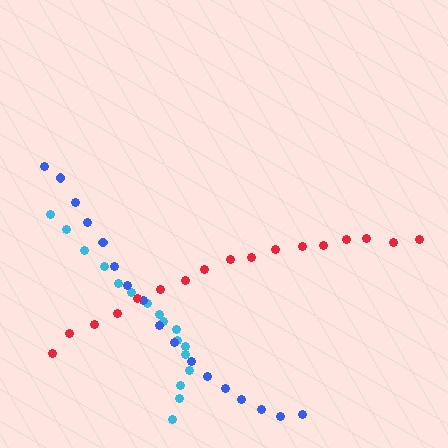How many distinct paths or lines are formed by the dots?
There are 3 distinct paths.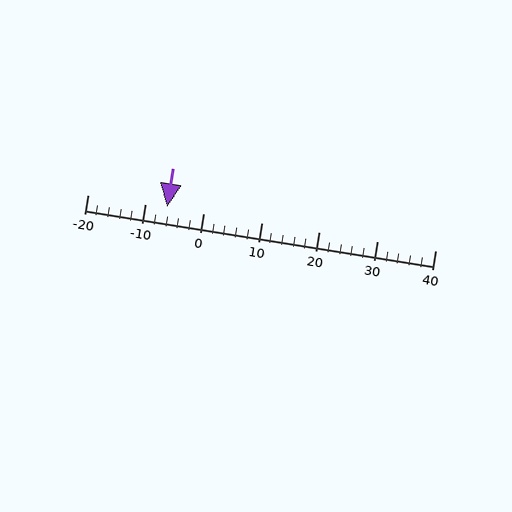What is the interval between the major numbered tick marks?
The major tick marks are spaced 10 units apart.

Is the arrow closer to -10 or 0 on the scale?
The arrow is closer to -10.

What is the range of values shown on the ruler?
The ruler shows values from -20 to 40.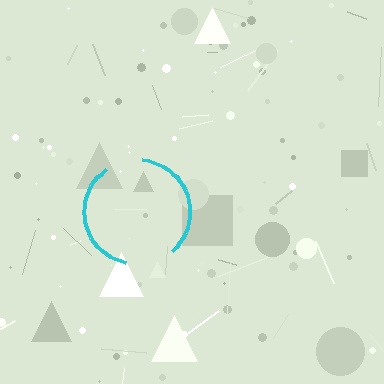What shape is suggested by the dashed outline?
The dashed outline suggests a circle.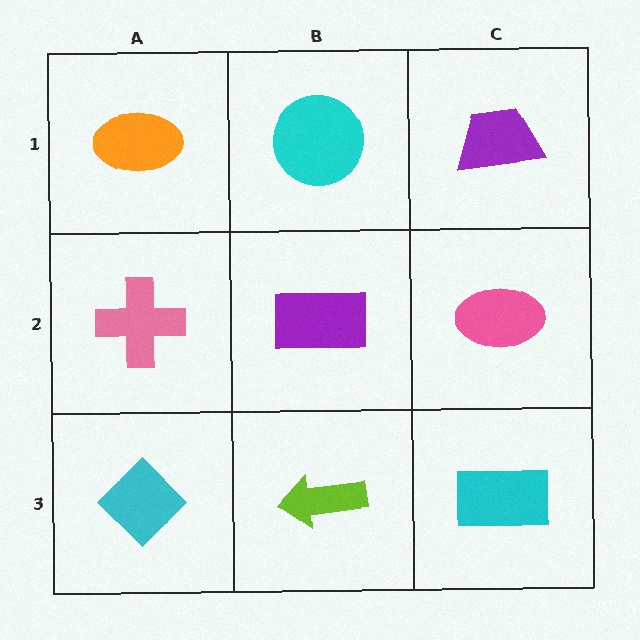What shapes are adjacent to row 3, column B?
A purple rectangle (row 2, column B), a cyan diamond (row 3, column A), a cyan rectangle (row 3, column C).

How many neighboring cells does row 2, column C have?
3.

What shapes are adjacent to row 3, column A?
A pink cross (row 2, column A), a lime arrow (row 3, column B).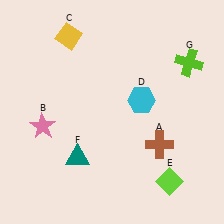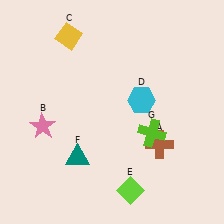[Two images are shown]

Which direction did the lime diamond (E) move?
The lime diamond (E) moved left.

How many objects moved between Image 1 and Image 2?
2 objects moved between the two images.